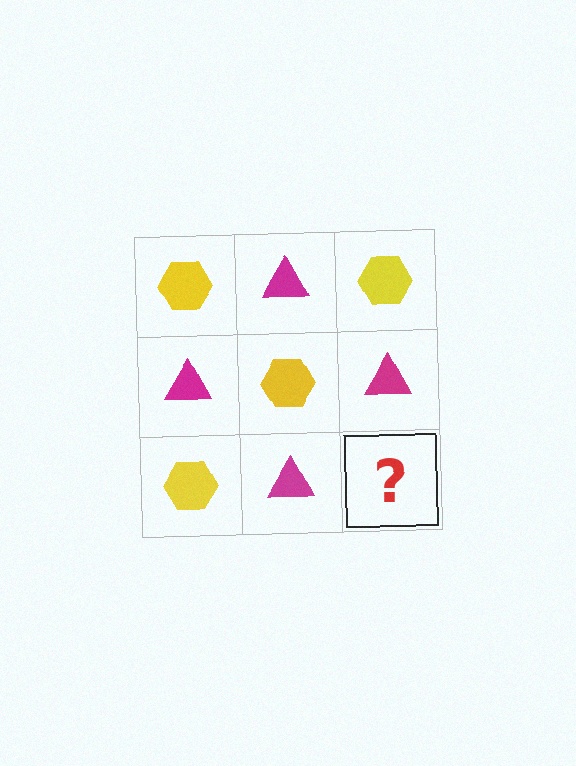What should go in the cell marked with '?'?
The missing cell should contain a yellow hexagon.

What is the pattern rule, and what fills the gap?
The rule is that it alternates yellow hexagon and magenta triangle in a checkerboard pattern. The gap should be filled with a yellow hexagon.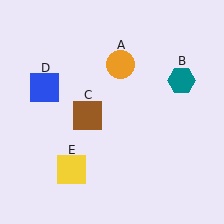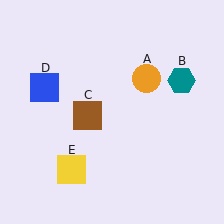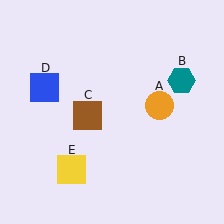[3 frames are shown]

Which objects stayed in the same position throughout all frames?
Teal hexagon (object B) and brown square (object C) and blue square (object D) and yellow square (object E) remained stationary.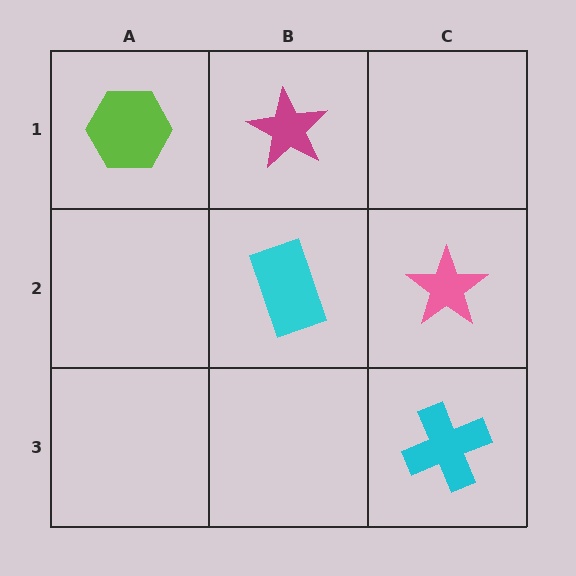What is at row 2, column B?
A cyan rectangle.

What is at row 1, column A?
A lime hexagon.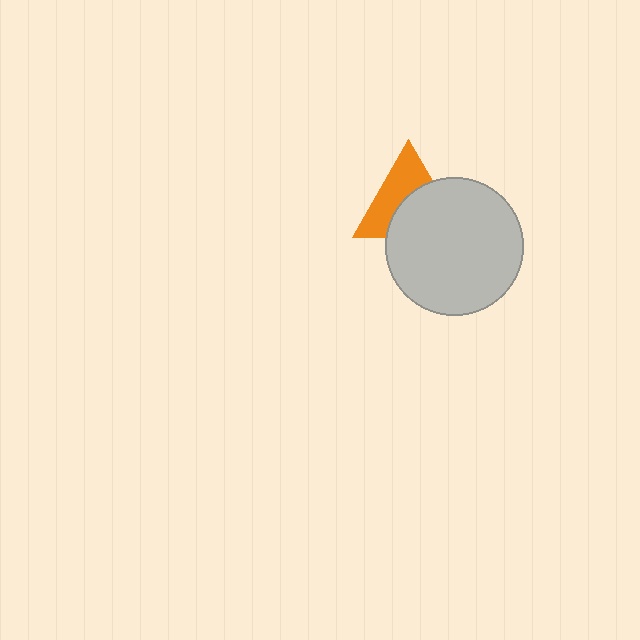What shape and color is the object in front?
The object in front is a light gray circle.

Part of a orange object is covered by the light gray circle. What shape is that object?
It is a triangle.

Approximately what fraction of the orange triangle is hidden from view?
Roughly 50% of the orange triangle is hidden behind the light gray circle.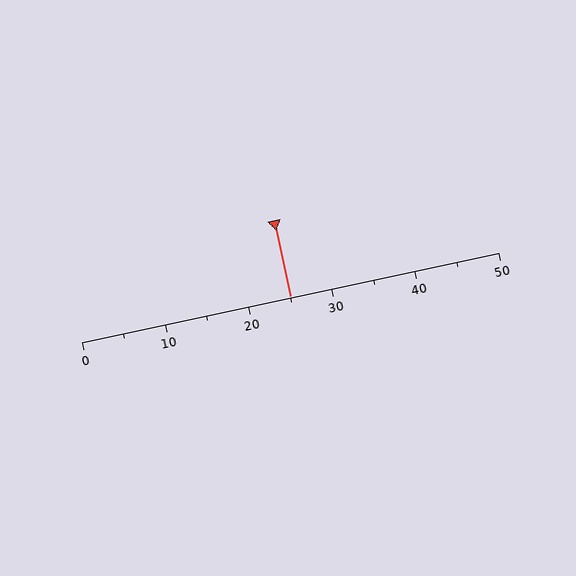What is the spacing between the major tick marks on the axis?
The major ticks are spaced 10 apart.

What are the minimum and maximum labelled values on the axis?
The axis runs from 0 to 50.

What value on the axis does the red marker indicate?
The marker indicates approximately 25.